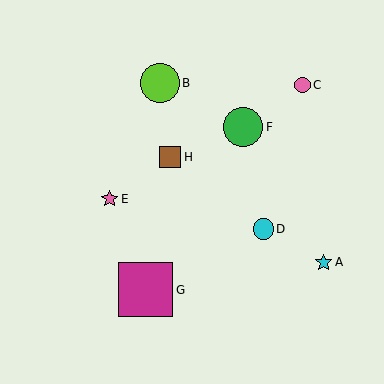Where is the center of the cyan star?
The center of the cyan star is at (324, 262).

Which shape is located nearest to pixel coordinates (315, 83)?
The pink circle (labeled C) at (303, 85) is nearest to that location.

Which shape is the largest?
The magenta square (labeled G) is the largest.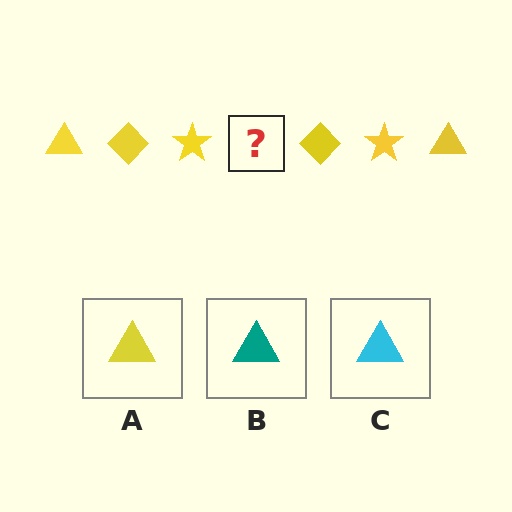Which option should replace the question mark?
Option A.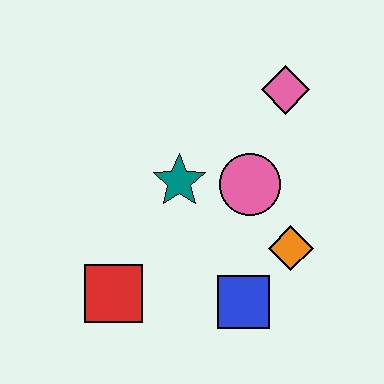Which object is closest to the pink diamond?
The pink circle is closest to the pink diamond.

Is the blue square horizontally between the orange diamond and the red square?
Yes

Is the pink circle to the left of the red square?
No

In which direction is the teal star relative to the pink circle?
The teal star is to the left of the pink circle.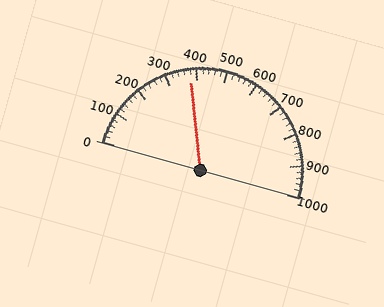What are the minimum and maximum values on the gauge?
The gauge ranges from 0 to 1000.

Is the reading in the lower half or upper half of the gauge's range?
The reading is in the lower half of the range (0 to 1000).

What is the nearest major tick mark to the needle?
The nearest major tick mark is 400.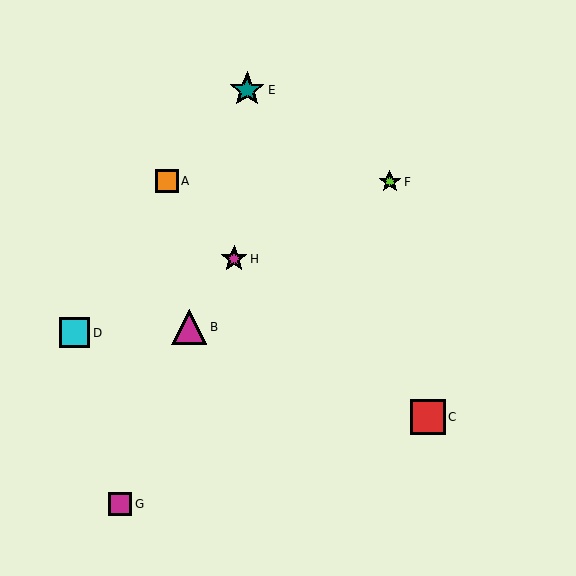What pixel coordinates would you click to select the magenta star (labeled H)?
Click at (234, 259) to select the magenta star H.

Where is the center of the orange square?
The center of the orange square is at (167, 181).